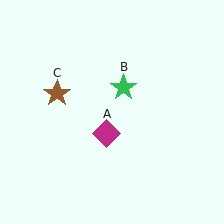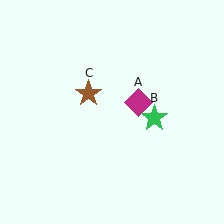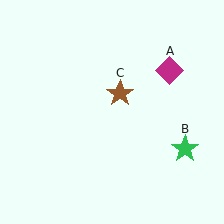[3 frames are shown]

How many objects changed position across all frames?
3 objects changed position: magenta diamond (object A), green star (object B), brown star (object C).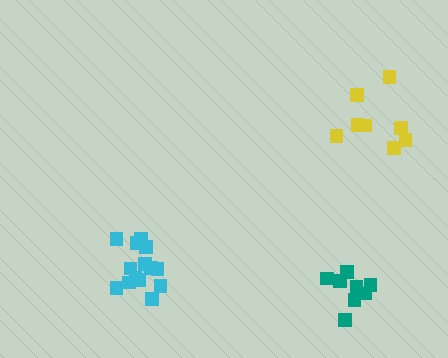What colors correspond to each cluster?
The clusters are colored: cyan, yellow, teal.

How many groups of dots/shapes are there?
There are 3 groups.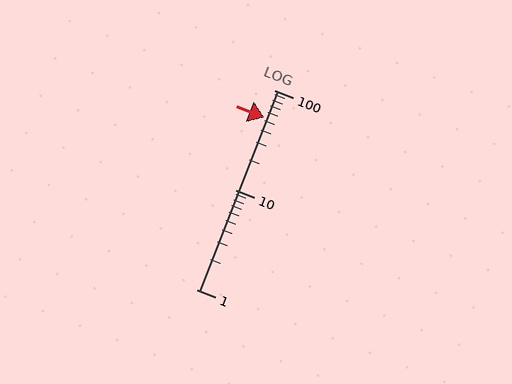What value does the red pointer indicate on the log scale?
The pointer indicates approximately 53.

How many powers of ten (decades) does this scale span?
The scale spans 2 decades, from 1 to 100.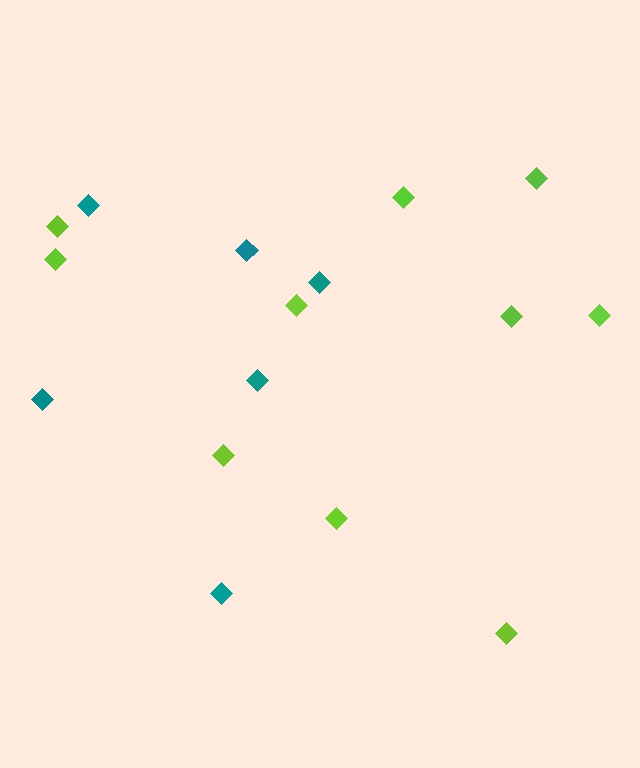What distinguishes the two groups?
There are 2 groups: one group of teal diamonds (6) and one group of lime diamonds (10).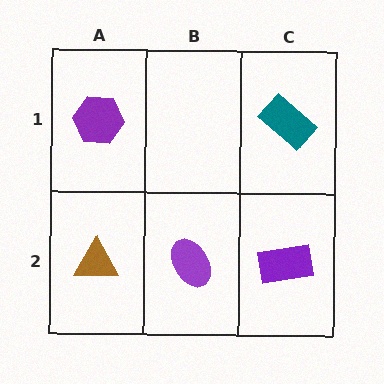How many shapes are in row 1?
2 shapes.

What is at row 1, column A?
A purple hexagon.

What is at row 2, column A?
A brown triangle.